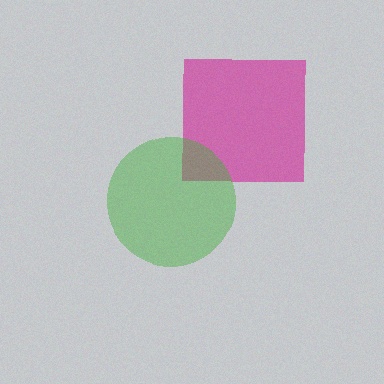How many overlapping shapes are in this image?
There are 2 overlapping shapes in the image.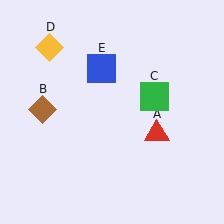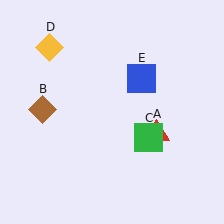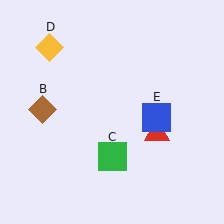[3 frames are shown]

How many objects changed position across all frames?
2 objects changed position: green square (object C), blue square (object E).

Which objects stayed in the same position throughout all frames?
Red triangle (object A) and brown diamond (object B) and yellow diamond (object D) remained stationary.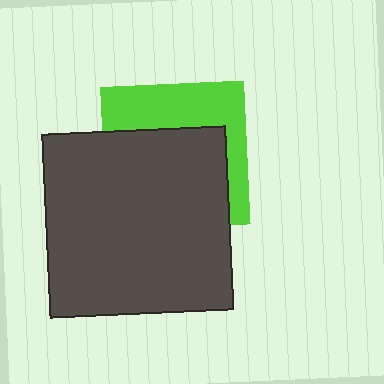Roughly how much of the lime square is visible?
A small part of it is visible (roughly 40%).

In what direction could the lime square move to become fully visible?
The lime square could move up. That would shift it out from behind the dark gray square entirely.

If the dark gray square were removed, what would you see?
You would see the complete lime square.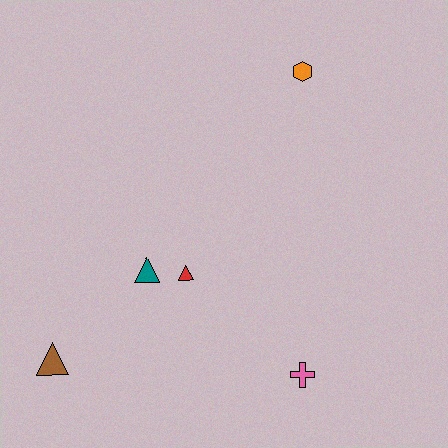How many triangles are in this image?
There are 3 triangles.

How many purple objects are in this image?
There are no purple objects.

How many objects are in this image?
There are 5 objects.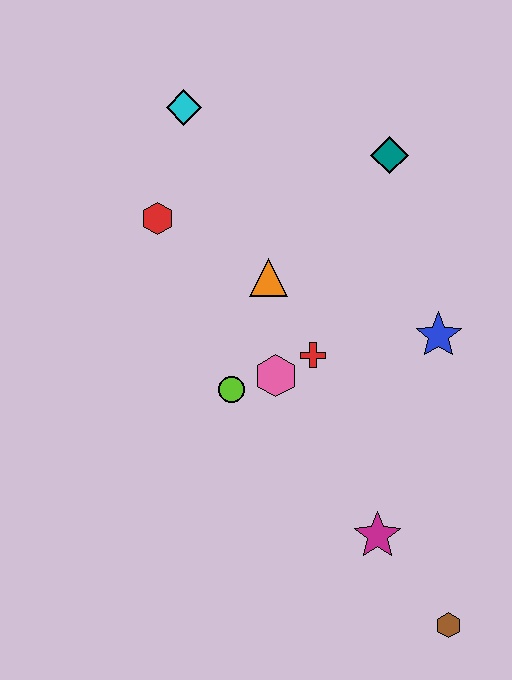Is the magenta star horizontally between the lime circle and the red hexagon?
No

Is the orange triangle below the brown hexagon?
No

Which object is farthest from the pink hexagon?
The brown hexagon is farthest from the pink hexagon.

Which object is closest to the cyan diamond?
The red hexagon is closest to the cyan diamond.